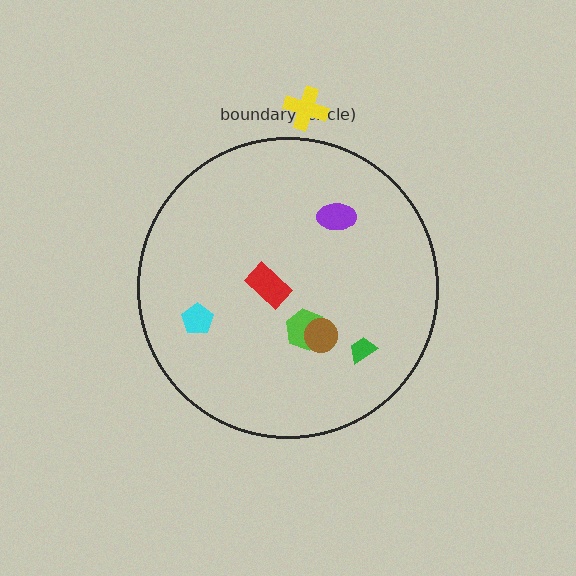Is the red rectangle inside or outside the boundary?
Inside.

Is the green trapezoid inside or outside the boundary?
Inside.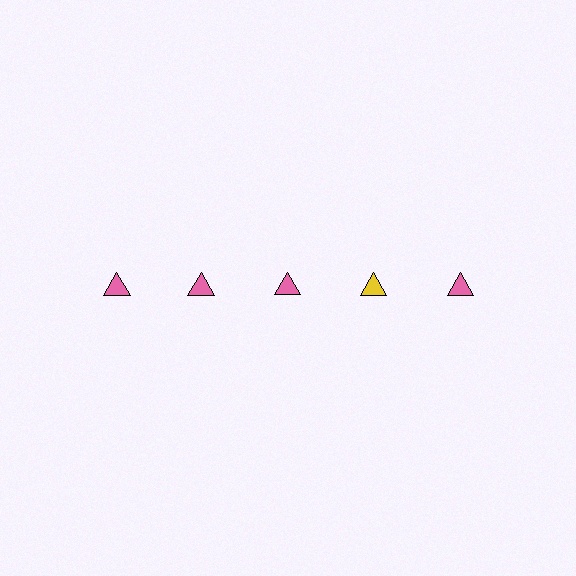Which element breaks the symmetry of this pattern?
The yellow triangle in the top row, second from right column breaks the symmetry. All other shapes are pink triangles.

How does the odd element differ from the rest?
It has a different color: yellow instead of pink.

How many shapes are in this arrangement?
There are 5 shapes arranged in a grid pattern.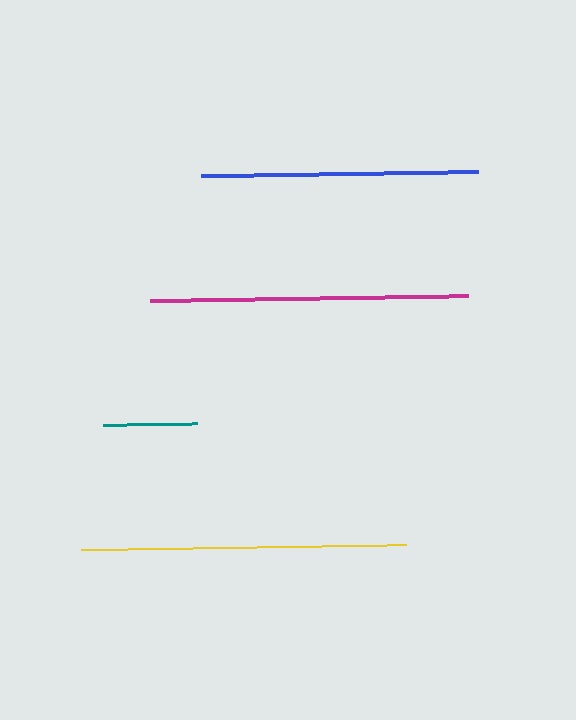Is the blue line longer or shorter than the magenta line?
The magenta line is longer than the blue line.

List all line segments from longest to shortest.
From longest to shortest: yellow, magenta, blue, teal.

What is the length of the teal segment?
The teal segment is approximately 93 pixels long.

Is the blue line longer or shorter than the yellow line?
The yellow line is longer than the blue line.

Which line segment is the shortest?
The teal line is the shortest at approximately 93 pixels.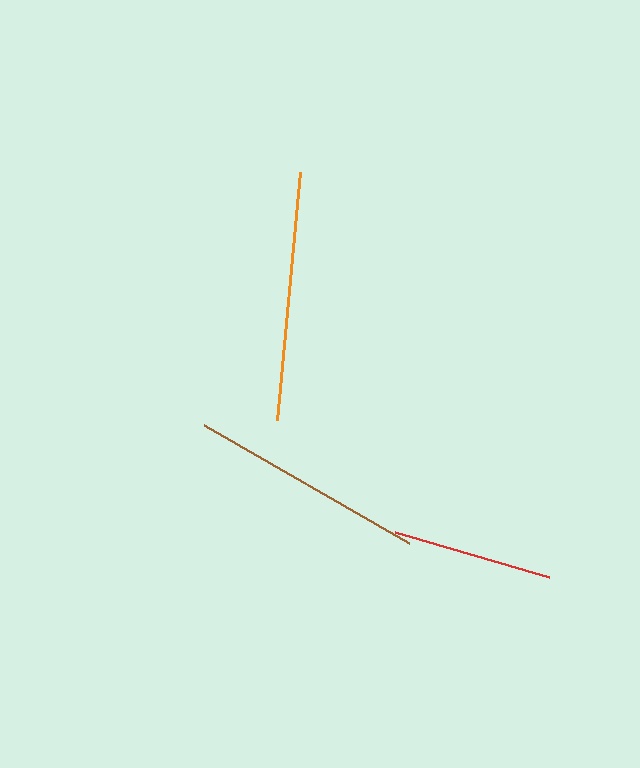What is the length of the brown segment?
The brown segment is approximately 237 pixels long.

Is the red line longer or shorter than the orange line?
The orange line is longer than the red line.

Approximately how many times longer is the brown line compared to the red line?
The brown line is approximately 1.5 times the length of the red line.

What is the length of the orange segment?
The orange segment is approximately 249 pixels long.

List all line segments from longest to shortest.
From longest to shortest: orange, brown, red.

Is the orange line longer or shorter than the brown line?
The orange line is longer than the brown line.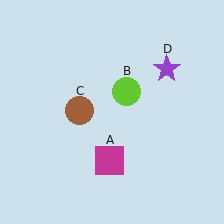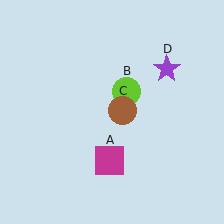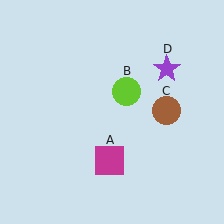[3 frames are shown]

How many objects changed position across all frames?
1 object changed position: brown circle (object C).